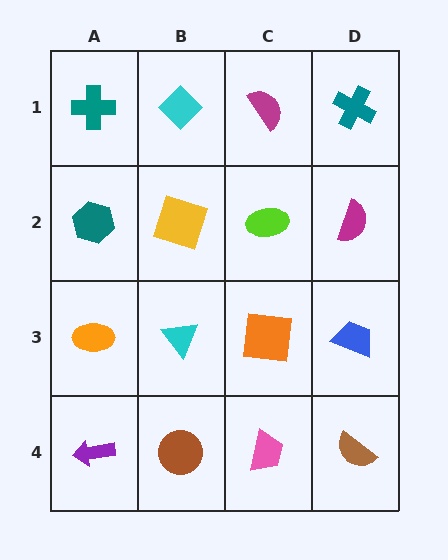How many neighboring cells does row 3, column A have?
3.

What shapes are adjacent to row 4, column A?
An orange ellipse (row 3, column A), a brown circle (row 4, column B).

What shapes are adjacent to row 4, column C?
An orange square (row 3, column C), a brown circle (row 4, column B), a brown semicircle (row 4, column D).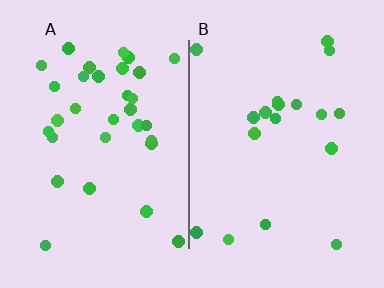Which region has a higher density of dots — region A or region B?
A (the left).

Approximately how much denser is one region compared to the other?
Approximately 1.8× — region A over region B.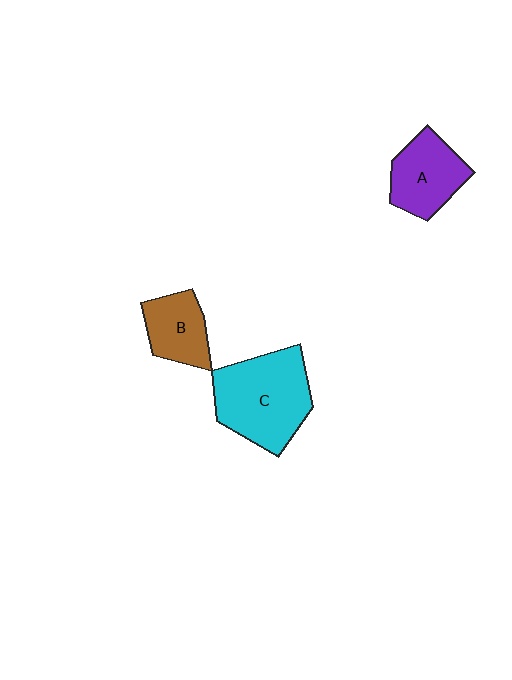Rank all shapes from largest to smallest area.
From largest to smallest: C (cyan), A (purple), B (brown).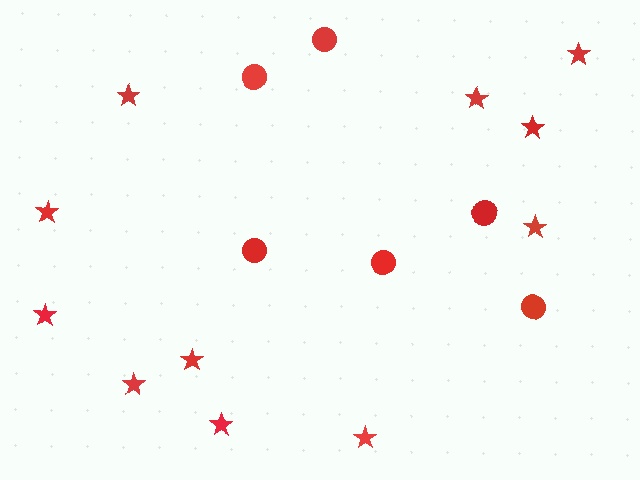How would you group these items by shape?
There are 2 groups: one group of stars (11) and one group of circles (6).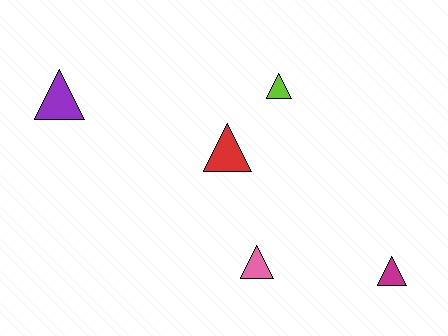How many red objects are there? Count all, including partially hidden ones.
There is 1 red object.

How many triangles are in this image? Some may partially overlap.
There are 5 triangles.